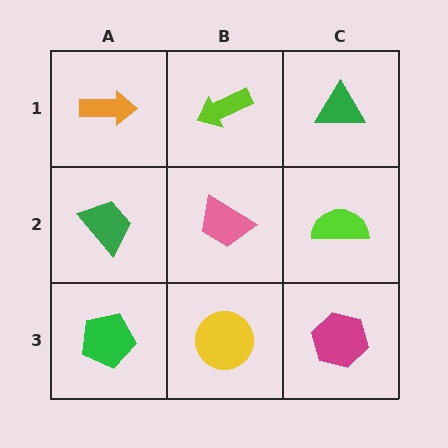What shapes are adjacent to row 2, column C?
A green triangle (row 1, column C), a magenta hexagon (row 3, column C), a pink trapezoid (row 2, column B).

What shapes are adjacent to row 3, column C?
A lime semicircle (row 2, column C), a yellow circle (row 3, column B).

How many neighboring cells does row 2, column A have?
3.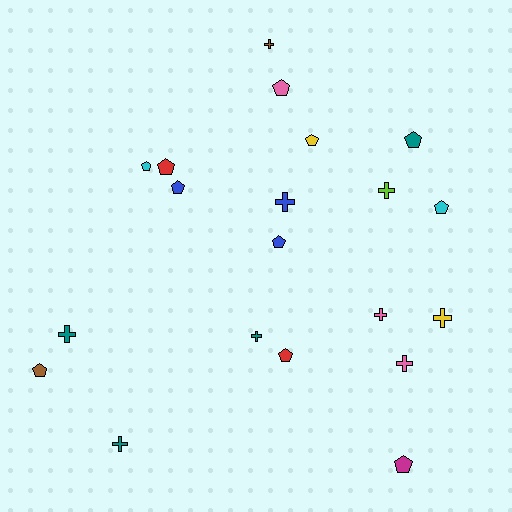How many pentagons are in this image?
There are 11 pentagons.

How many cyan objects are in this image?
There are 2 cyan objects.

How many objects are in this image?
There are 20 objects.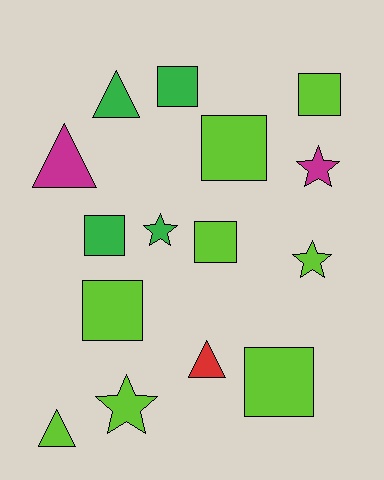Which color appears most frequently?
Lime, with 8 objects.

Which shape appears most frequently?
Square, with 7 objects.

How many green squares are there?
There are 2 green squares.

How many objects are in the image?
There are 15 objects.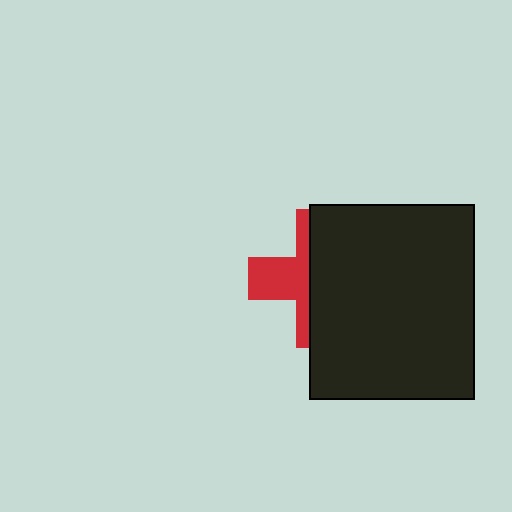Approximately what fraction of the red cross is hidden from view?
Roughly 60% of the red cross is hidden behind the black rectangle.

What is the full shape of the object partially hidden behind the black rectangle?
The partially hidden object is a red cross.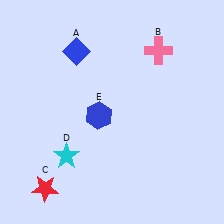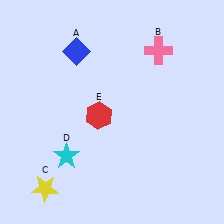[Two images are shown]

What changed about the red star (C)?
In Image 1, C is red. In Image 2, it changed to yellow.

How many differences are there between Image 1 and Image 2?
There are 2 differences between the two images.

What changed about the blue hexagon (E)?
In Image 1, E is blue. In Image 2, it changed to red.